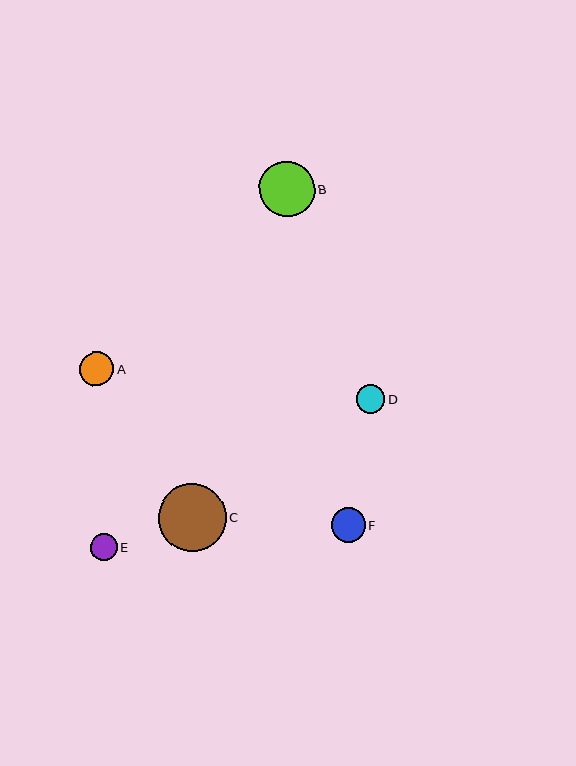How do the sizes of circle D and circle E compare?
Circle D and circle E are approximately the same size.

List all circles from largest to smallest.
From largest to smallest: C, B, F, A, D, E.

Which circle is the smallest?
Circle E is the smallest with a size of approximately 27 pixels.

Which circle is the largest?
Circle C is the largest with a size of approximately 68 pixels.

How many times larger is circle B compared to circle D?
Circle B is approximately 2.0 times the size of circle D.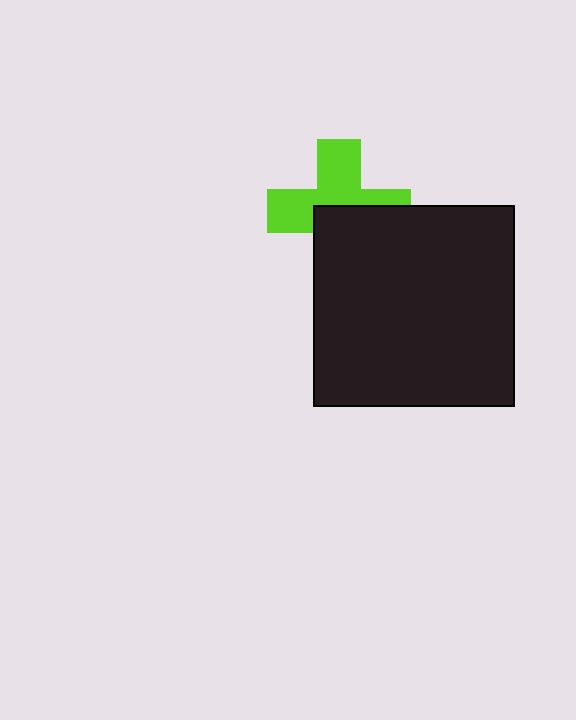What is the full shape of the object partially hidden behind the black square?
The partially hidden object is a lime cross.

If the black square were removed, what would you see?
You would see the complete lime cross.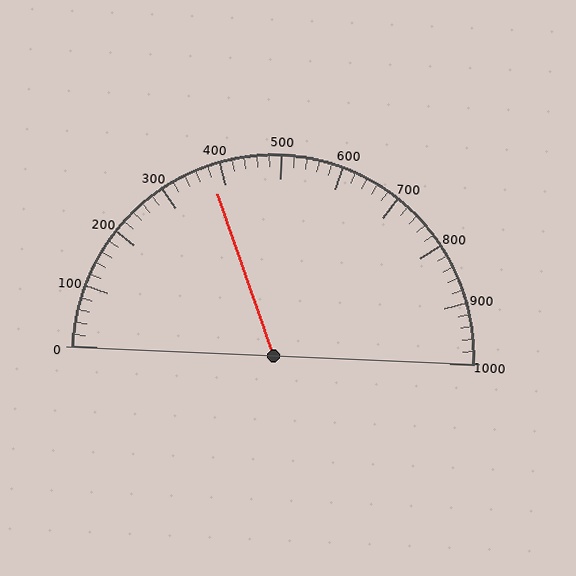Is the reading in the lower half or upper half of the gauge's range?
The reading is in the lower half of the range (0 to 1000).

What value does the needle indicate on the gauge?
The needle indicates approximately 380.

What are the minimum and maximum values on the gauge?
The gauge ranges from 0 to 1000.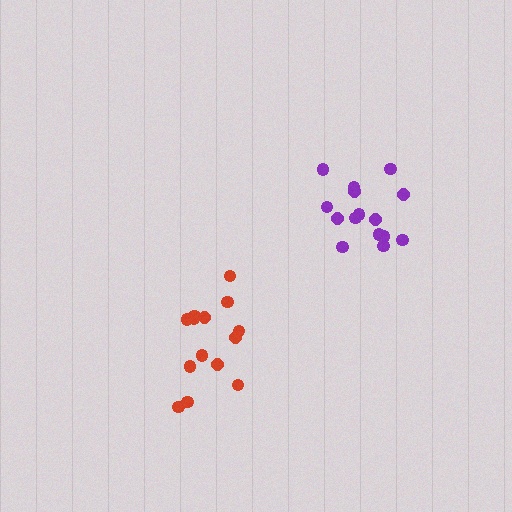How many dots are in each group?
Group 1: 15 dots, Group 2: 14 dots (29 total).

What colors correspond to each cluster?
The clusters are colored: purple, red.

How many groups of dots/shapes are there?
There are 2 groups.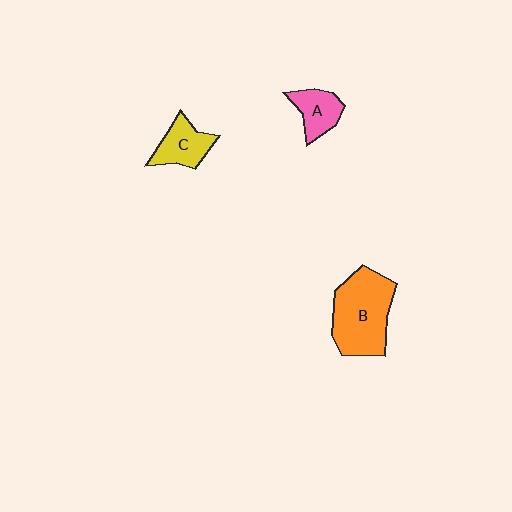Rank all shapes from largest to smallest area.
From largest to smallest: B (orange), C (yellow), A (pink).